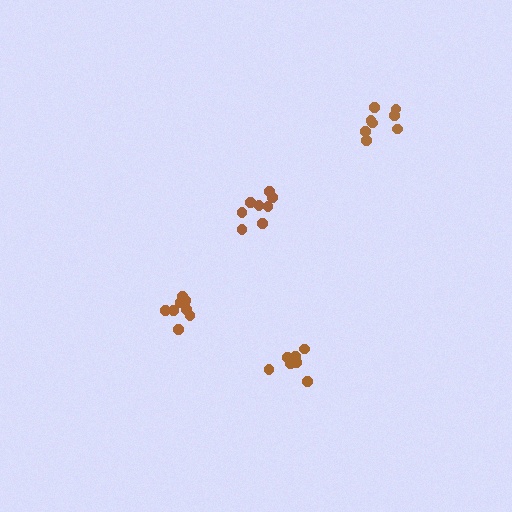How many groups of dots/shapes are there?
There are 4 groups.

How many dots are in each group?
Group 1: 8 dots, Group 2: 7 dots, Group 3: 8 dots, Group 4: 9 dots (32 total).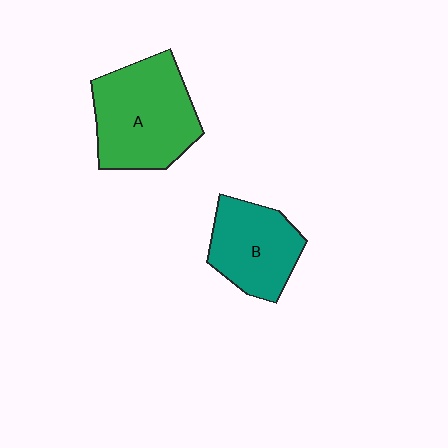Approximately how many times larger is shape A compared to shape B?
Approximately 1.4 times.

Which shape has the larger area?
Shape A (green).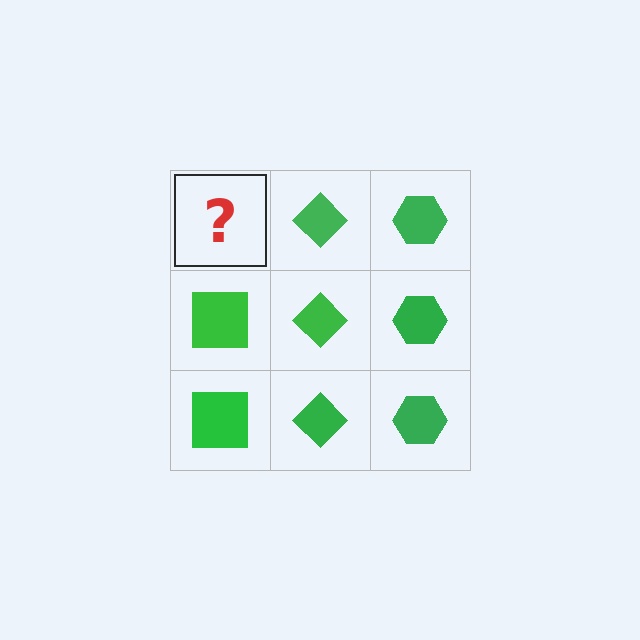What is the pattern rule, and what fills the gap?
The rule is that each column has a consistent shape. The gap should be filled with a green square.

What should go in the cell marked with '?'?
The missing cell should contain a green square.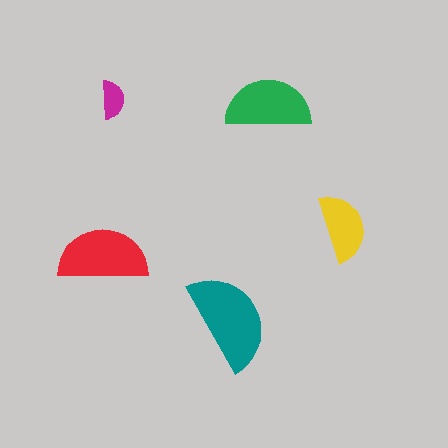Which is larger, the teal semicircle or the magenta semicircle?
The teal one.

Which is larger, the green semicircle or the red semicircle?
The red one.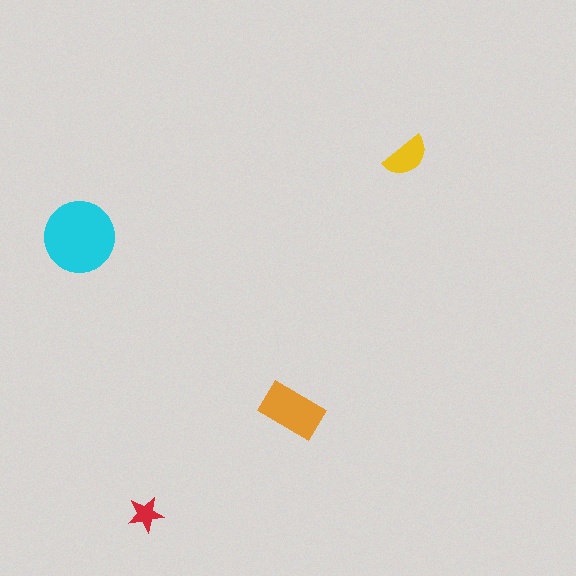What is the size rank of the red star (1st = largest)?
4th.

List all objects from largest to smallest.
The cyan circle, the orange rectangle, the yellow semicircle, the red star.